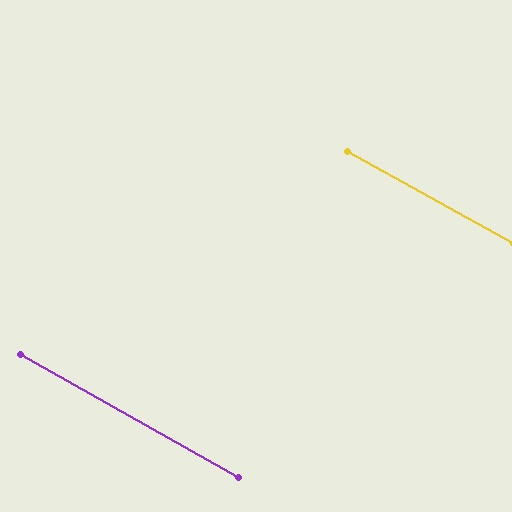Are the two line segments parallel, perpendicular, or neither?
Parallel — their directions differ by only 0.6°.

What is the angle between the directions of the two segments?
Approximately 1 degree.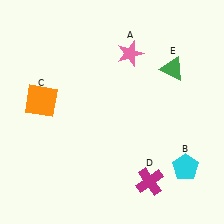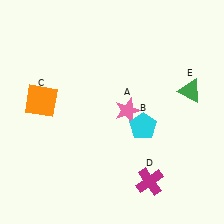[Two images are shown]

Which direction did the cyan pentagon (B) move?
The cyan pentagon (B) moved left.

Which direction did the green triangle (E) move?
The green triangle (E) moved down.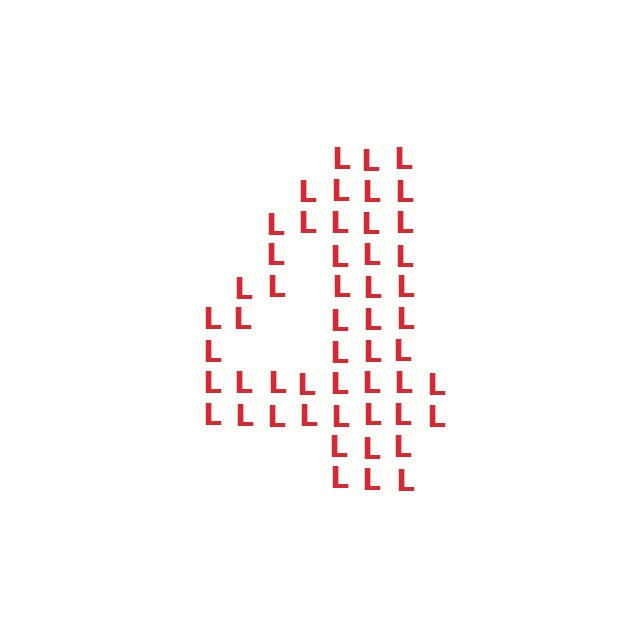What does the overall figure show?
The overall figure shows the digit 4.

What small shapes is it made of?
It is made of small letter L's.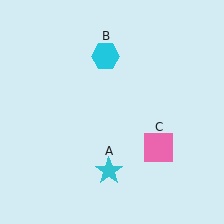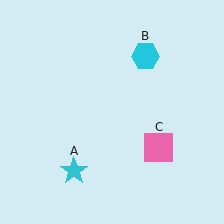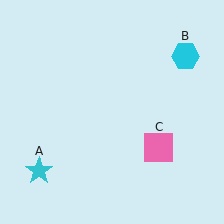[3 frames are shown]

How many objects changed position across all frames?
2 objects changed position: cyan star (object A), cyan hexagon (object B).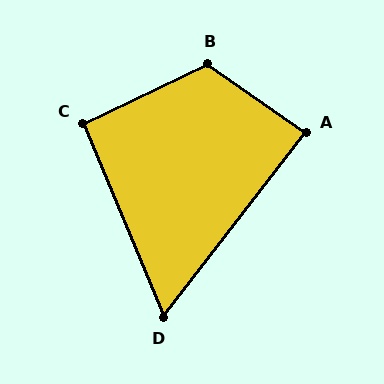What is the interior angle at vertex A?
Approximately 87 degrees (approximately right).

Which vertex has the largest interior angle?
B, at approximately 120 degrees.